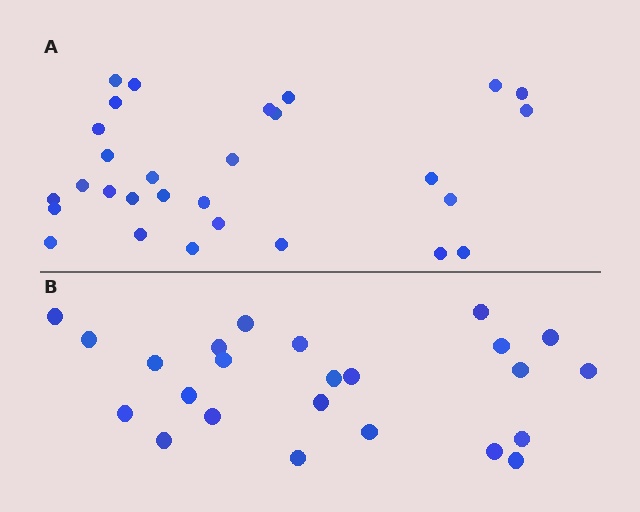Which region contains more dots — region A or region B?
Region A (the top region) has more dots.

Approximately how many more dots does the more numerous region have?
Region A has about 5 more dots than region B.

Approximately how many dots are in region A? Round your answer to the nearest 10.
About 30 dots. (The exact count is 29, which rounds to 30.)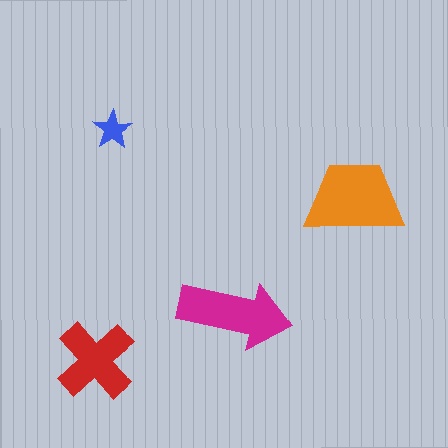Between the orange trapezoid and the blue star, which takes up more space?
The orange trapezoid.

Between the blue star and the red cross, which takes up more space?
The red cross.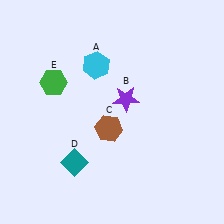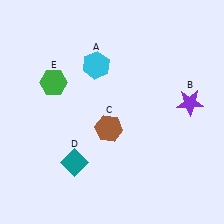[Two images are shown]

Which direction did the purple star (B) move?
The purple star (B) moved right.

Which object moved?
The purple star (B) moved right.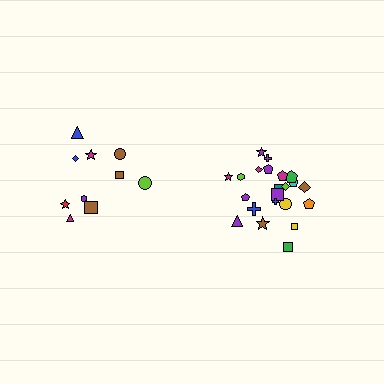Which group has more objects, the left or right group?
The right group.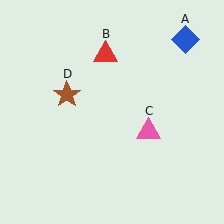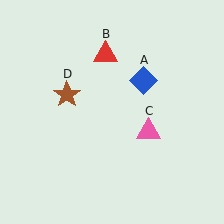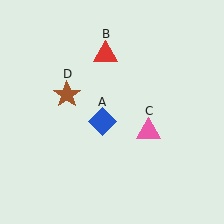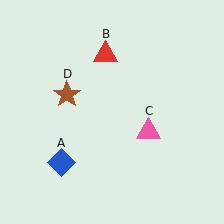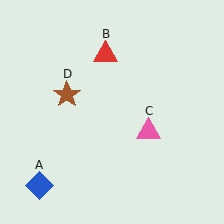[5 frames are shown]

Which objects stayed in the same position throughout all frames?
Red triangle (object B) and pink triangle (object C) and brown star (object D) remained stationary.